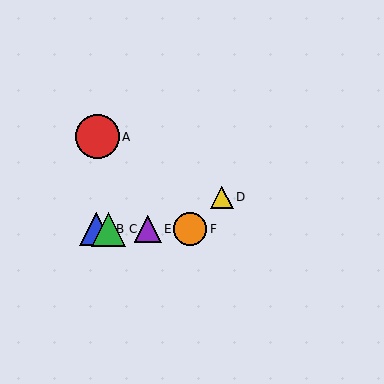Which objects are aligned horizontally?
Objects B, C, E, F are aligned horizontally.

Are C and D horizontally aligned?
No, C is at y≈229 and D is at y≈197.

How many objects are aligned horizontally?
4 objects (B, C, E, F) are aligned horizontally.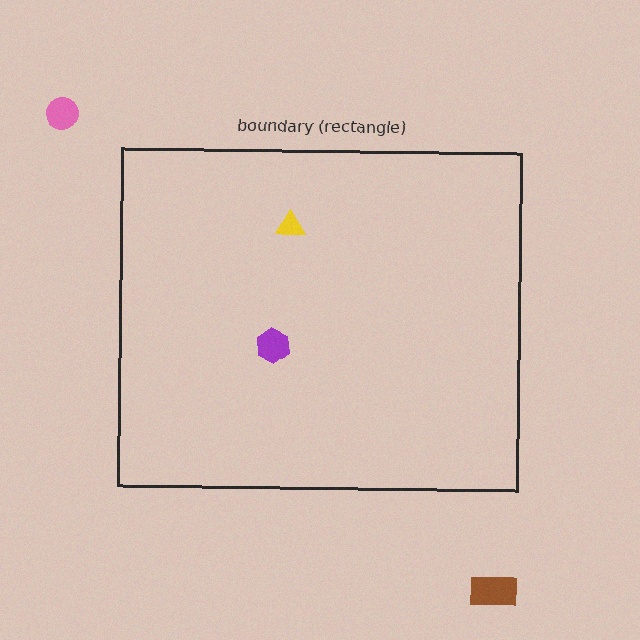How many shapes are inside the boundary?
2 inside, 2 outside.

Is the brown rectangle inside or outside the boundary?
Outside.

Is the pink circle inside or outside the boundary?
Outside.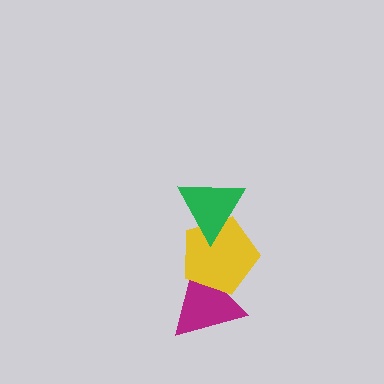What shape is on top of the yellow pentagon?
The green triangle is on top of the yellow pentagon.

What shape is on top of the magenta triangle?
The yellow pentagon is on top of the magenta triangle.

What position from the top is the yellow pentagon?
The yellow pentagon is 2nd from the top.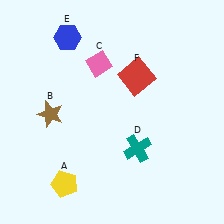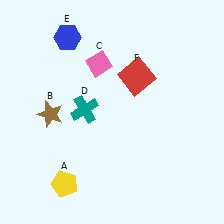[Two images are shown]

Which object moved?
The teal cross (D) moved left.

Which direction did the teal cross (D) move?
The teal cross (D) moved left.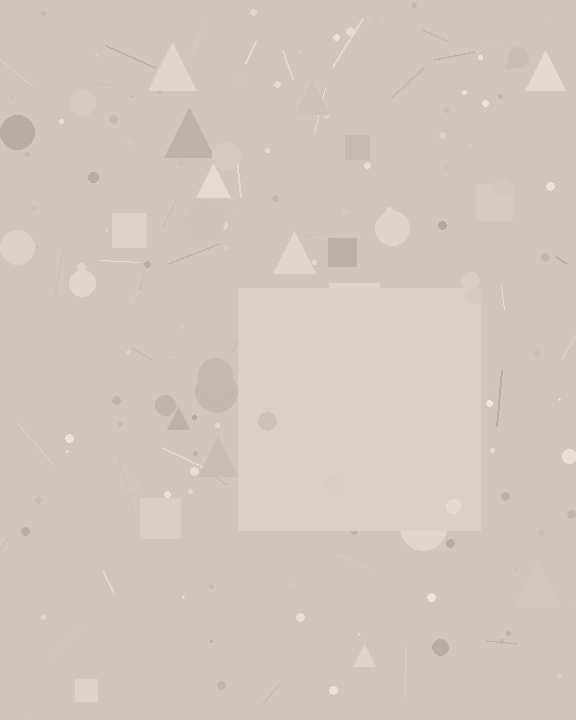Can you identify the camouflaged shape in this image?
The camouflaged shape is a square.